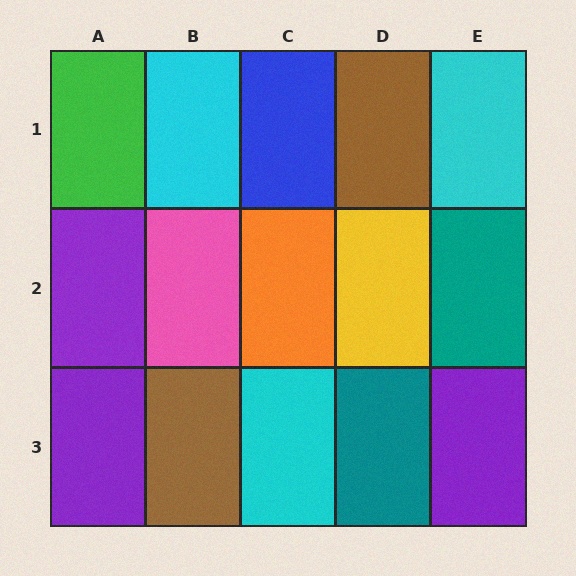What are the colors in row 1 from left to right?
Green, cyan, blue, brown, cyan.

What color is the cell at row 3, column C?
Cyan.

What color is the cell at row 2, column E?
Teal.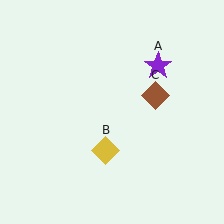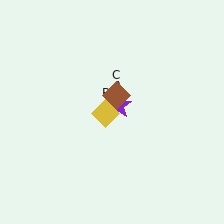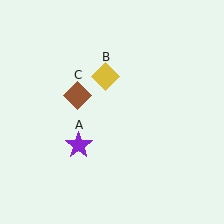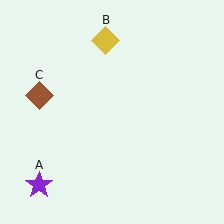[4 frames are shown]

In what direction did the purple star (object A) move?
The purple star (object A) moved down and to the left.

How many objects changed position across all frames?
3 objects changed position: purple star (object A), yellow diamond (object B), brown diamond (object C).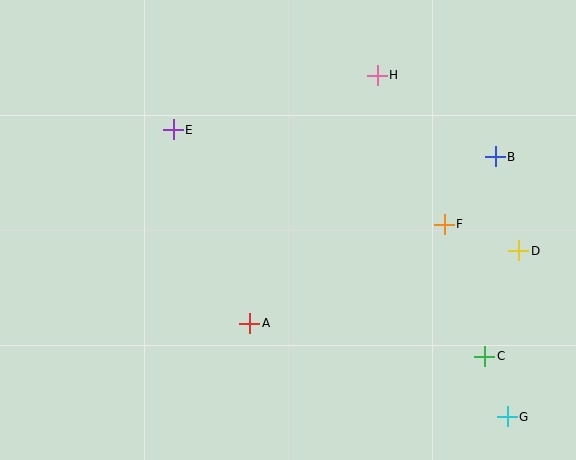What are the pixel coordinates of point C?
Point C is at (485, 356).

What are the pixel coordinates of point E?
Point E is at (173, 130).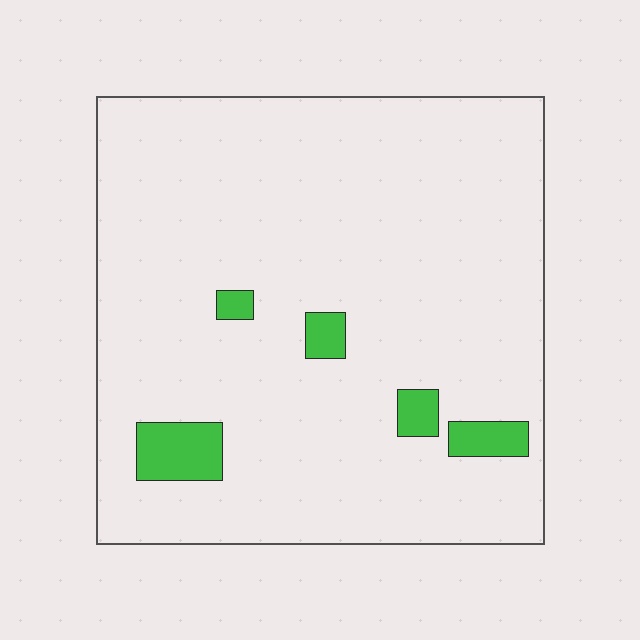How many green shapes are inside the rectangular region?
5.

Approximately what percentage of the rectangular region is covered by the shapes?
Approximately 5%.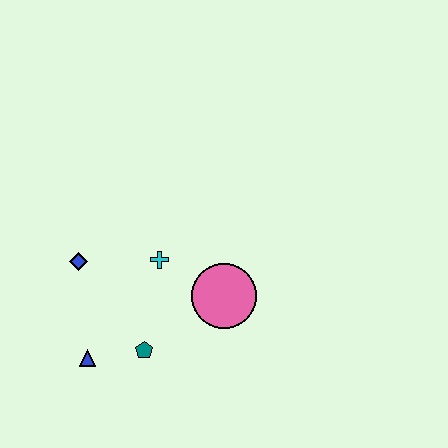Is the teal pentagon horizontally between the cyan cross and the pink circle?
No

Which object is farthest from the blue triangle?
The pink circle is farthest from the blue triangle.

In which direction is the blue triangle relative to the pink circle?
The blue triangle is to the left of the pink circle.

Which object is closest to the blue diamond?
The cyan cross is closest to the blue diamond.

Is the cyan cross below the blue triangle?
No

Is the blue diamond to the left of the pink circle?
Yes